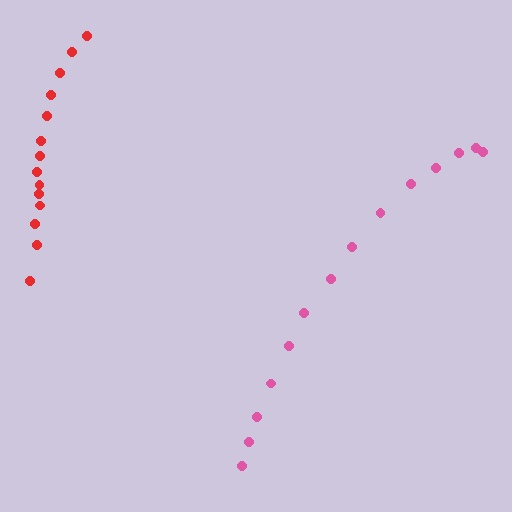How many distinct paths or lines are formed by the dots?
There are 2 distinct paths.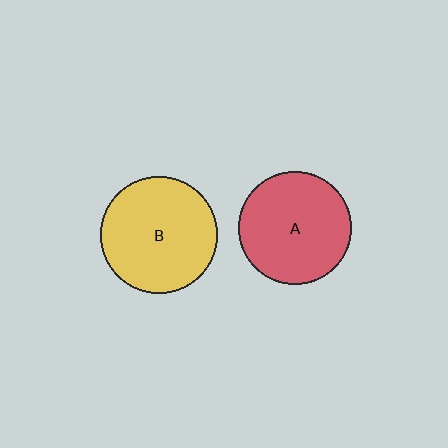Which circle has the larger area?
Circle B (yellow).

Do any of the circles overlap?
No, none of the circles overlap.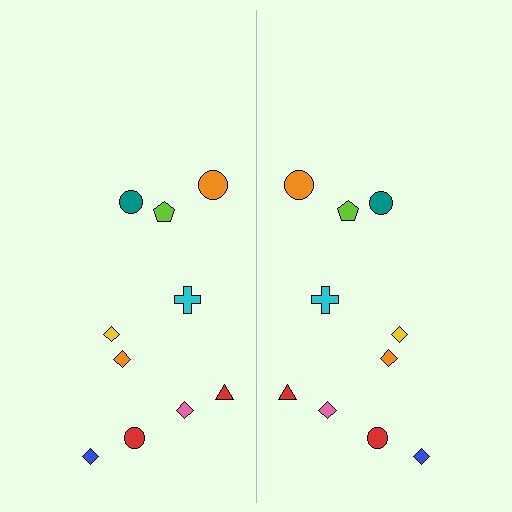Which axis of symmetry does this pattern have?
The pattern has a vertical axis of symmetry running through the center of the image.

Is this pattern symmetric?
Yes, this pattern has bilateral (reflection) symmetry.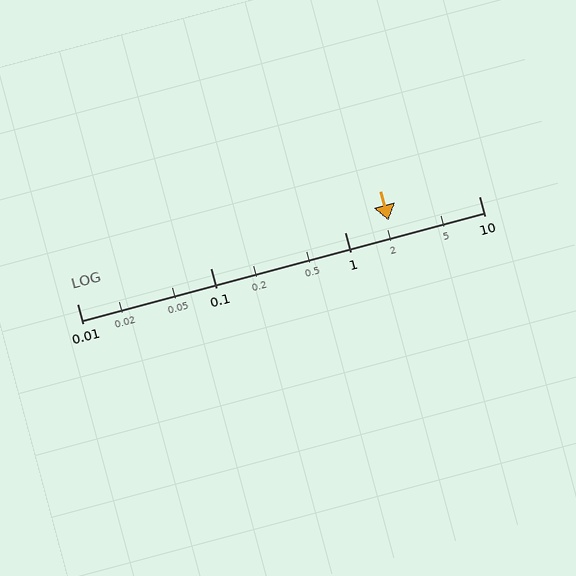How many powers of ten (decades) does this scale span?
The scale spans 3 decades, from 0.01 to 10.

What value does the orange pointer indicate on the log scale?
The pointer indicates approximately 2.1.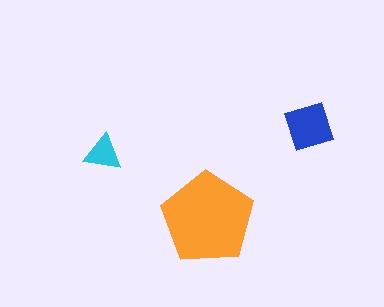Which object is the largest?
The orange pentagon.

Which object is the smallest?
The cyan triangle.